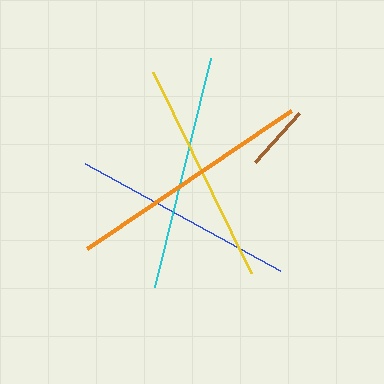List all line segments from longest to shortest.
From longest to shortest: orange, cyan, yellow, blue, brown.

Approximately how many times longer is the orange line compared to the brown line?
The orange line is approximately 3.8 times the length of the brown line.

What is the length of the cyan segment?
The cyan segment is approximately 236 pixels long.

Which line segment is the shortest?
The brown line is the shortest at approximately 65 pixels.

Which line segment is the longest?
The orange line is the longest at approximately 247 pixels.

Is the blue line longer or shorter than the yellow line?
The yellow line is longer than the blue line.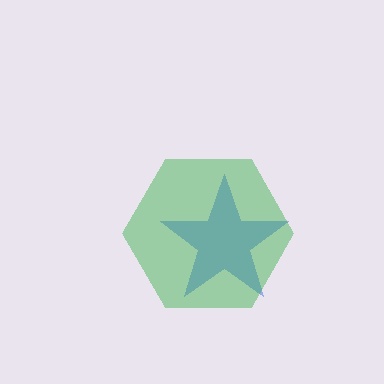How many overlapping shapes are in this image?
There are 2 overlapping shapes in the image.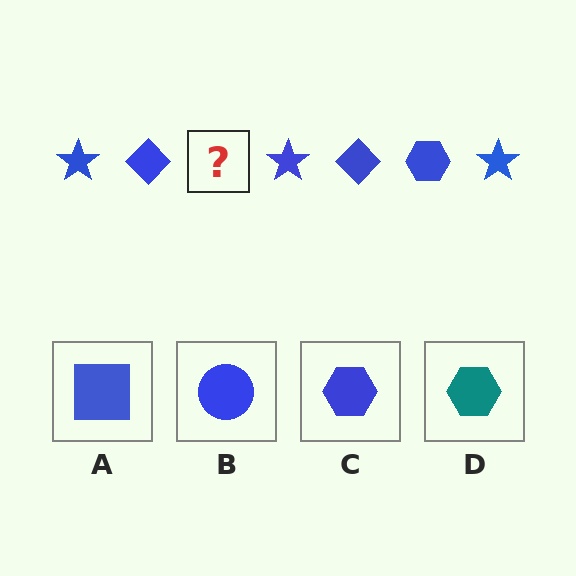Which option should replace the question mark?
Option C.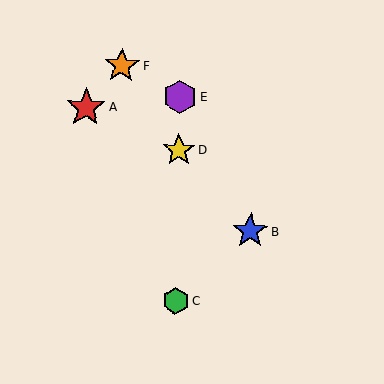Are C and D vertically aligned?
Yes, both are at x≈176.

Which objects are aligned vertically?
Objects C, D, E are aligned vertically.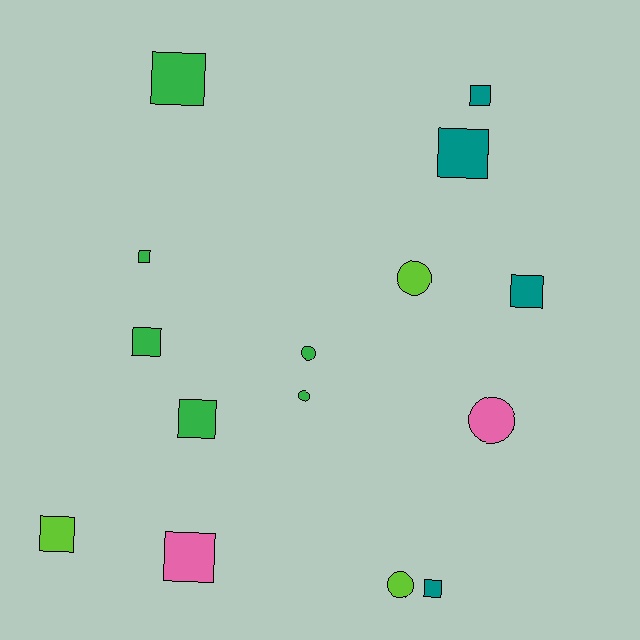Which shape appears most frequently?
Square, with 10 objects.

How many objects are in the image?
There are 15 objects.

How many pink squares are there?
There is 1 pink square.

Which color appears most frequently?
Green, with 6 objects.